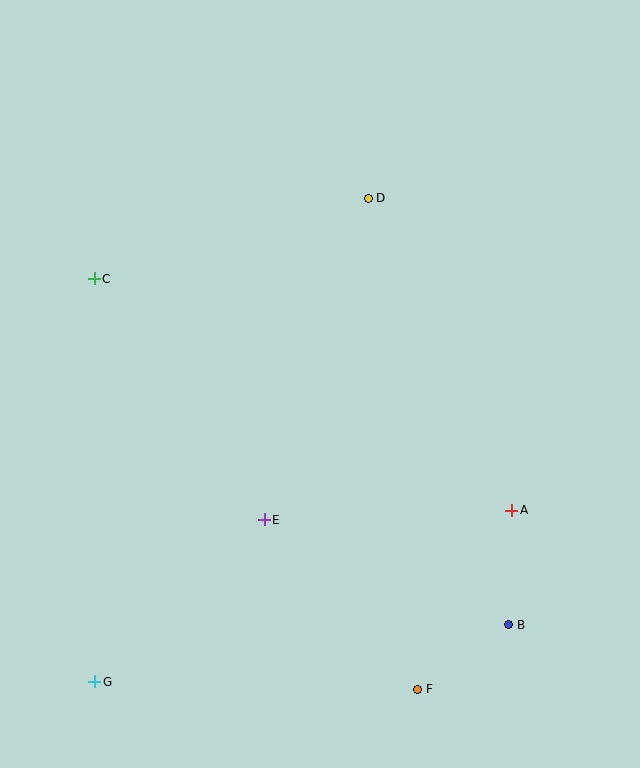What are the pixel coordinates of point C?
Point C is at (94, 279).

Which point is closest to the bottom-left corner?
Point G is closest to the bottom-left corner.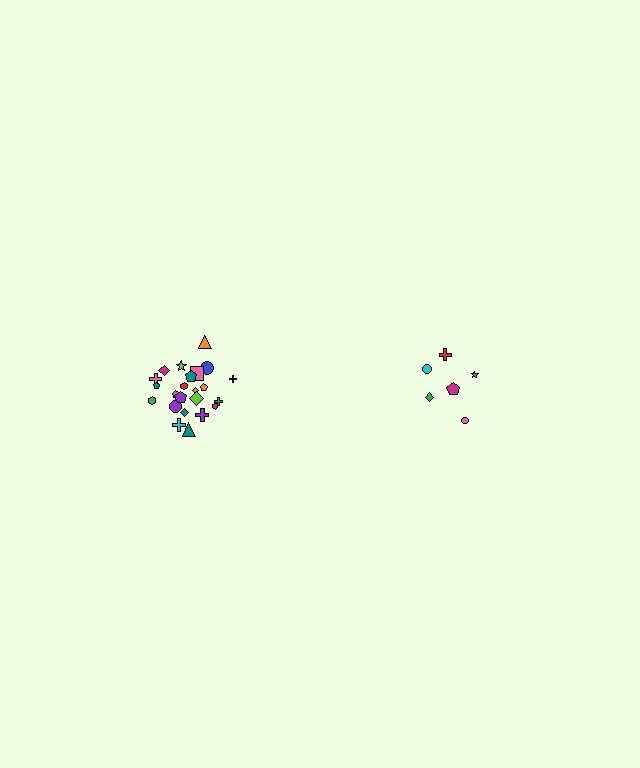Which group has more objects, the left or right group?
The left group.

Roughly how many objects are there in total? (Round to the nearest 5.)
Roughly 30 objects in total.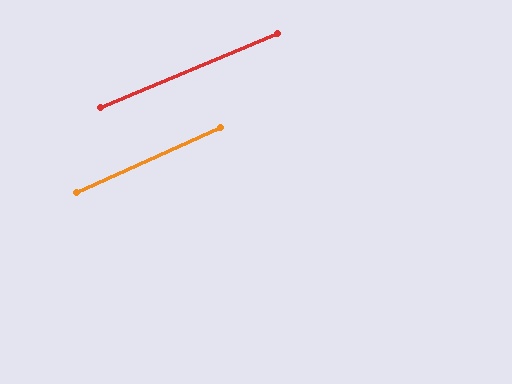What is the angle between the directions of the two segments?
Approximately 2 degrees.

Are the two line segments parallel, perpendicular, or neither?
Parallel — their directions differ by only 1.5°.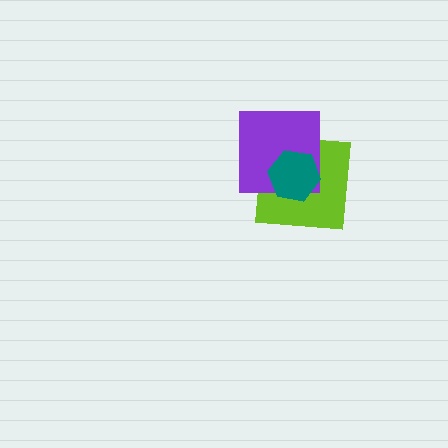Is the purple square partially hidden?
Yes, it is partially covered by another shape.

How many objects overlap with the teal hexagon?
2 objects overlap with the teal hexagon.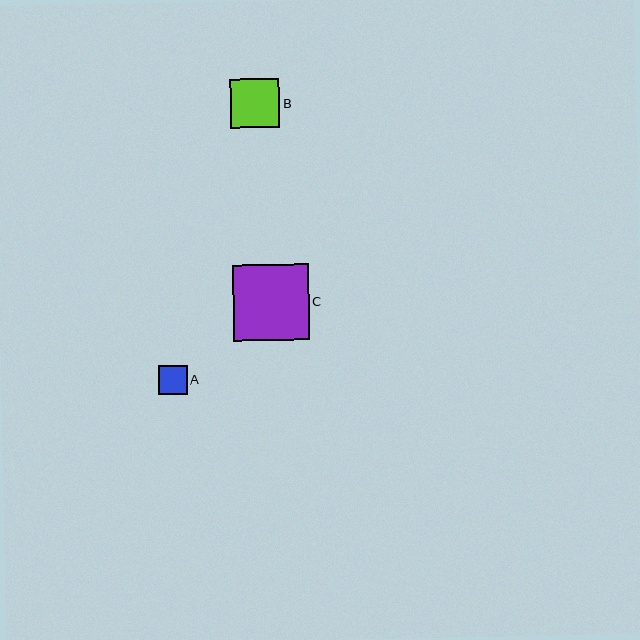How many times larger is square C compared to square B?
Square C is approximately 1.5 times the size of square B.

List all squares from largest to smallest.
From largest to smallest: C, B, A.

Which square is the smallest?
Square A is the smallest with a size of approximately 29 pixels.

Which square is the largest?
Square C is the largest with a size of approximately 76 pixels.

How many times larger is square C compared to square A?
Square C is approximately 2.6 times the size of square A.